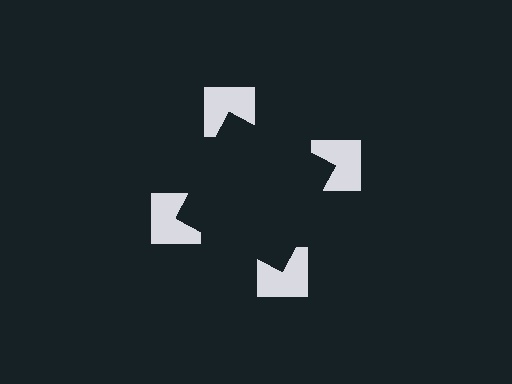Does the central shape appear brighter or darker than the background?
It typically appears slightly darker than the background, even though no actual brightness change is drawn.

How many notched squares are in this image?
There are 4 — one at each vertex of the illusory square.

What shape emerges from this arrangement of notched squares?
An illusory square — its edges are inferred from the aligned wedge cuts in the notched squares, not physically drawn.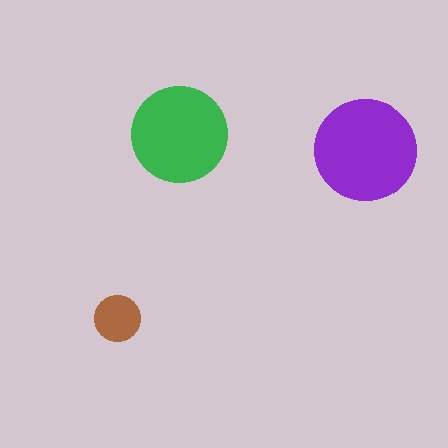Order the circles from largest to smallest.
the purple one, the green one, the brown one.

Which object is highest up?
The green circle is topmost.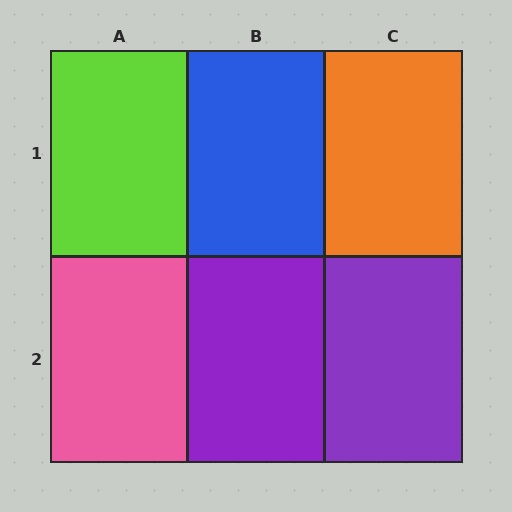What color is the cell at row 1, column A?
Lime.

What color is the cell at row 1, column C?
Orange.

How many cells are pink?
1 cell is pink.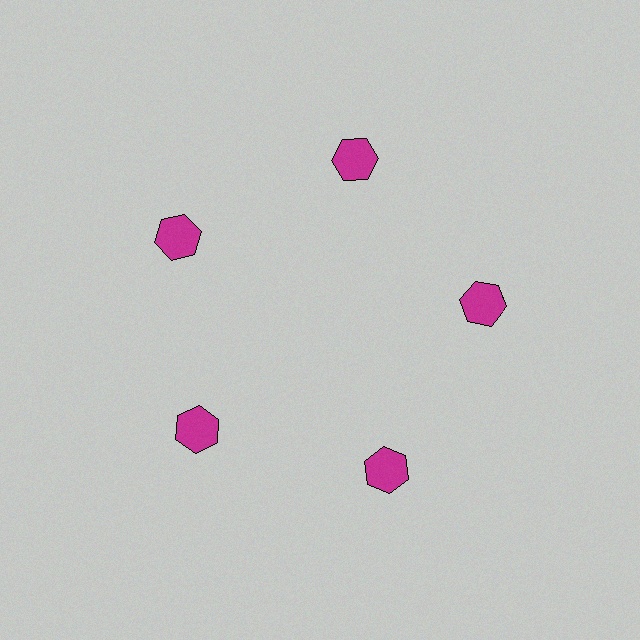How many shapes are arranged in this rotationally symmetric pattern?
There are 5 shapes, arranged in 5 groups of 1.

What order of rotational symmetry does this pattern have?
This pattern has 5-fold rotational symmetry.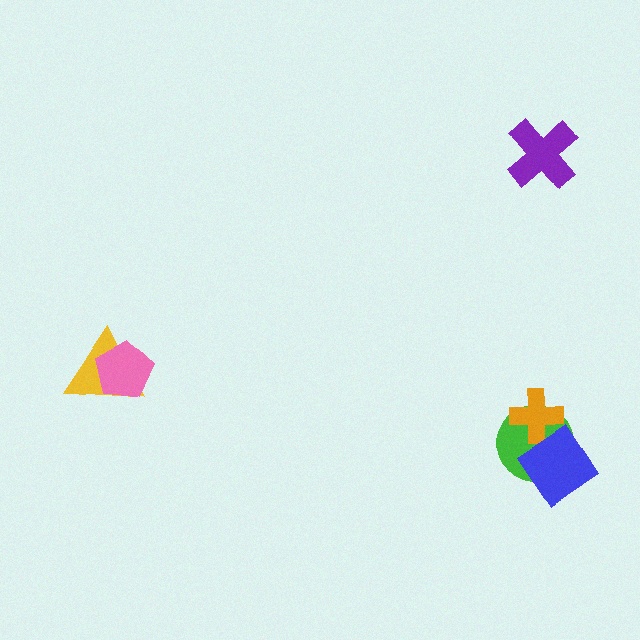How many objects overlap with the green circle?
2 objects overlap with the green circle.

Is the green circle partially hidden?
Yes, it is partially covered by another shape.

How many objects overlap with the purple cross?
0 objects overlap with the purple cross.